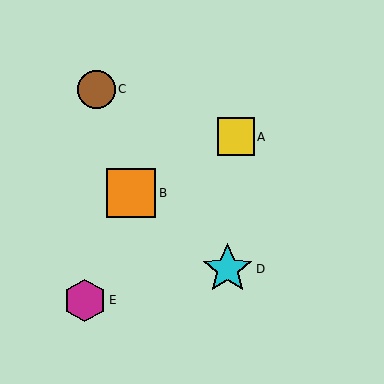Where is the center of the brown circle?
The center of the brown circle is at (96, 89).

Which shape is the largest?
The cyan star (labeled D) is the largest.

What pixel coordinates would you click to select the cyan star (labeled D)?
Click at (227, 269) to select the cyan star D.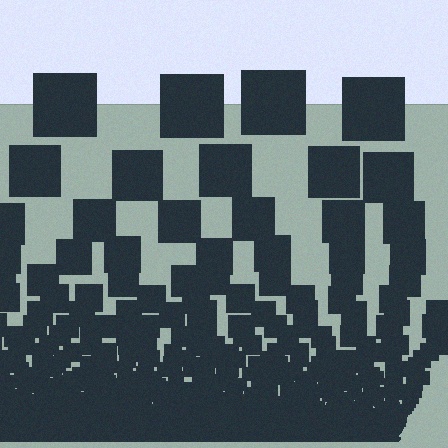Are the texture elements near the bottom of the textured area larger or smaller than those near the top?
Smaller. The gradient is inverted — elements near the bottom are smaller and denser.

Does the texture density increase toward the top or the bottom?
Density increases toward the bottom.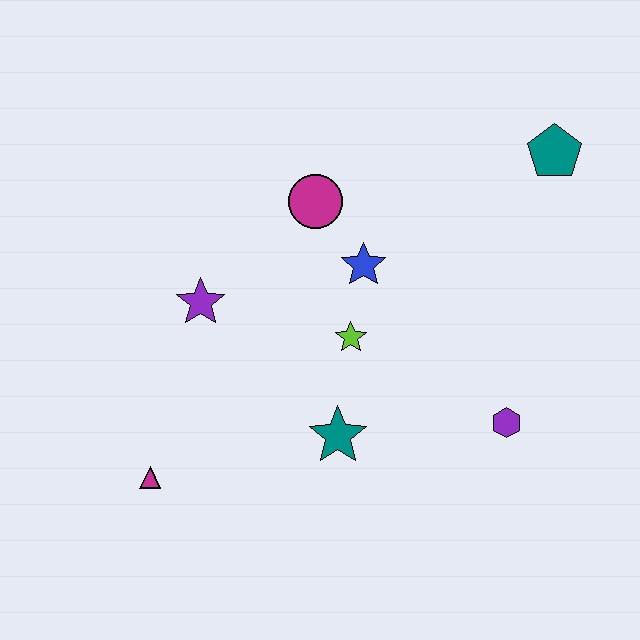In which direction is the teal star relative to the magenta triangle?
The teal star is to the right of the magenta triangle.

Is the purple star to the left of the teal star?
Yes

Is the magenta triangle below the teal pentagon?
Yes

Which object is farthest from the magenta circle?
The magenta triangle is farthest from the magenta circle.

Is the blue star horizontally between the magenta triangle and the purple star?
No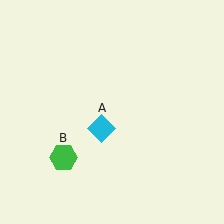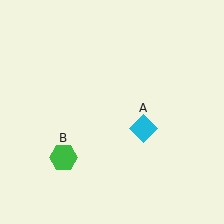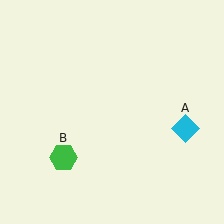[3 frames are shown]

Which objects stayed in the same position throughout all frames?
Green hexagon (object B) remained stationary.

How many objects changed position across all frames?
1 object changed position: cyan diamond (object A).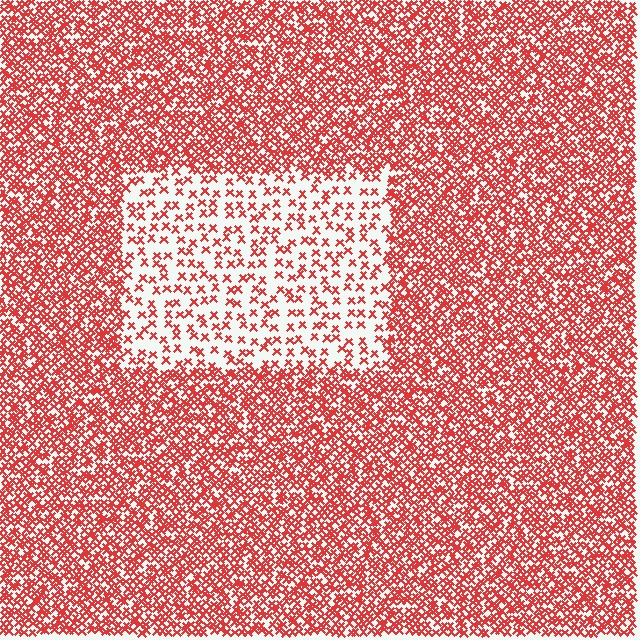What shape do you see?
I see a rectangle.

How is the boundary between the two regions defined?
The boundary is defined by a change in element density (approximately 2.9x ratio). All elements are the same color, size, and shape.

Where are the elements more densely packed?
The elements are more densely packed outside the rectangle boundary.